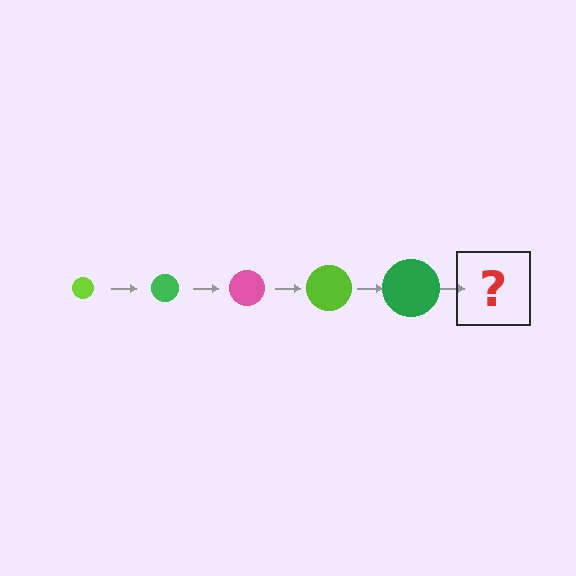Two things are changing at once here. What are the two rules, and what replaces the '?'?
The two rules are that the circle grows larger each step and the color cycles through lime, green, and pink. The '?' should be a pink circle, larger than the previous one.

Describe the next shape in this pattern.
It should be a pink circle, larger than the previous one.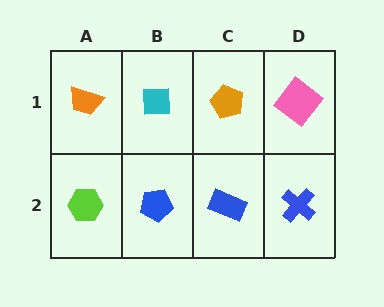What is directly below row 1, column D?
A blue cross.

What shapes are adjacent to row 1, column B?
A blue pentagon (row 2, column B), an orange trapezoid (row 1, column A), an orange pentagon (row 1, column C).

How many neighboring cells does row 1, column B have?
3.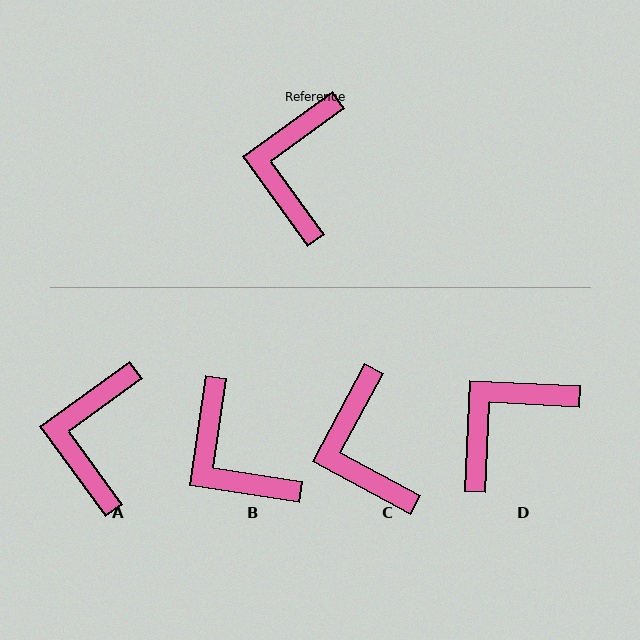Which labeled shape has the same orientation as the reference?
A.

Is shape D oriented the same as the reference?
No, it is off by about 39 degrees.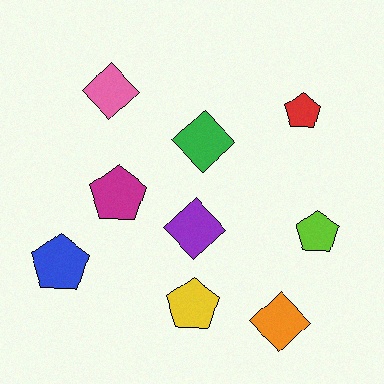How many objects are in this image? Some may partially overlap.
There are 9 objects.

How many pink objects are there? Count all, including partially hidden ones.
There is 1 pink object.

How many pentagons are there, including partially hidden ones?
There are 5 pentagons.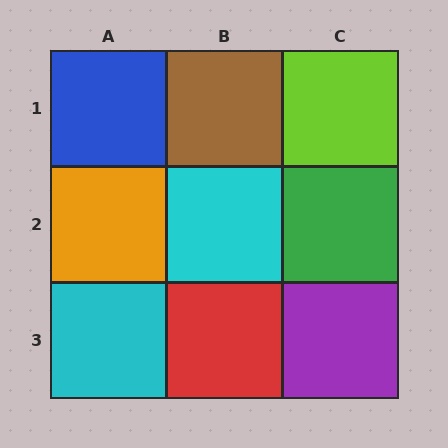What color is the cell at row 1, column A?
Blue.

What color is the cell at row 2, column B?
Cyan.